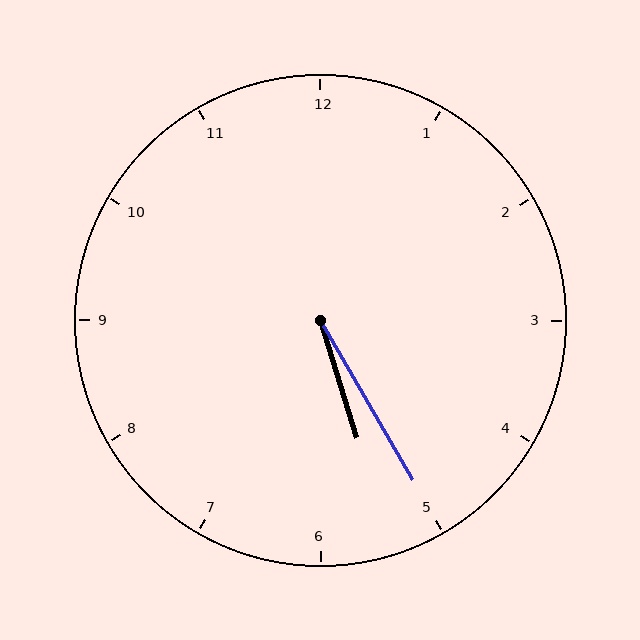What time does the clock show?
5:25.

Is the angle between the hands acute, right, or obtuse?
It is acute.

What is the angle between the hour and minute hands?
Approximately 12 degrees.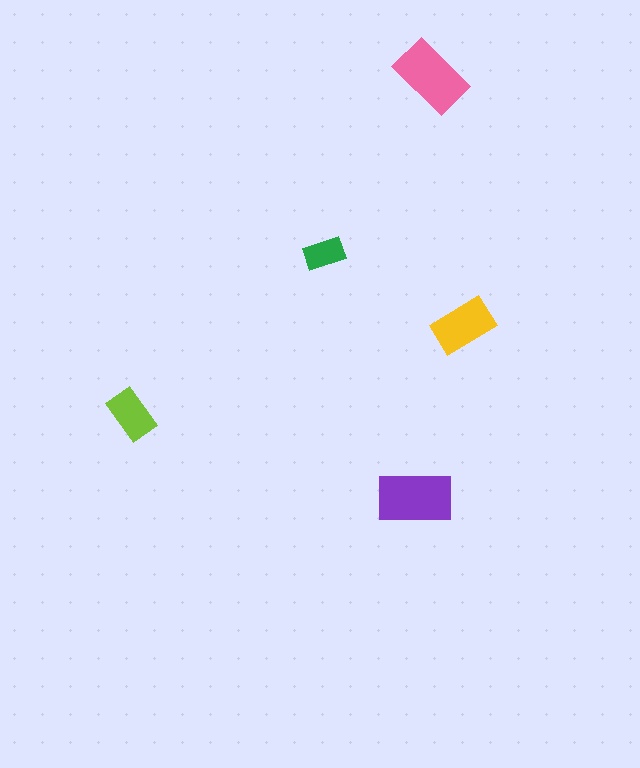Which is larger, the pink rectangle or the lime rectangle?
The pink one.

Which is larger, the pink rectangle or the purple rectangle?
The purple one.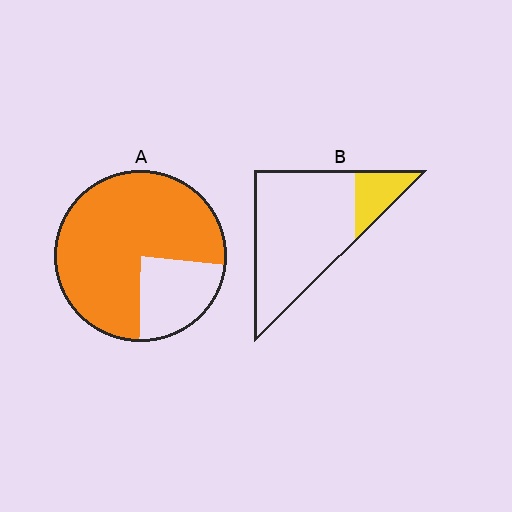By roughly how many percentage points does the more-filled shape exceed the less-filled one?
By roughly 60 percentage points (A over B).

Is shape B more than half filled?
No.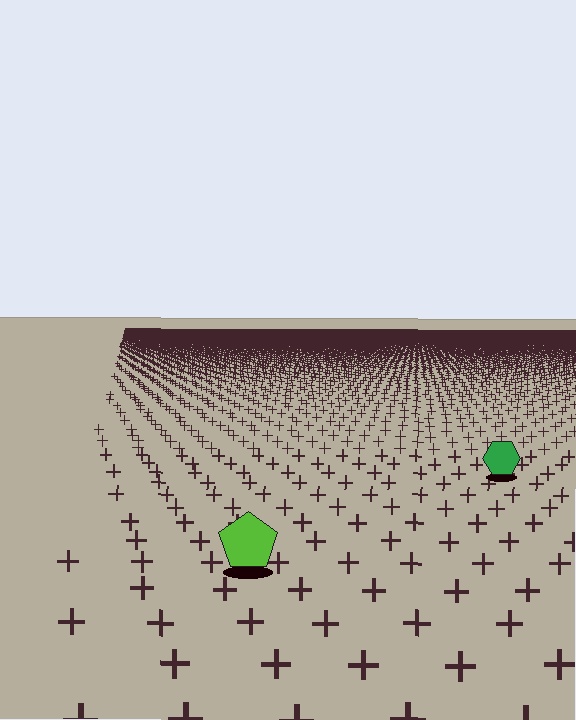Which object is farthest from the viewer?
The green hexagon is farthest from the viewer. It appears smaller and the ground texture around it is denser.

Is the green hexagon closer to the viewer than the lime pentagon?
No. The lime pentagon is closer — you can tell from the texture gradient: the ground texture is coarser near it.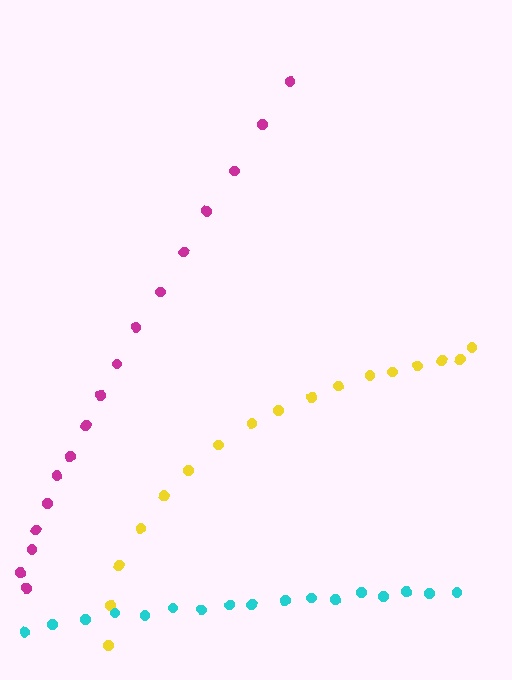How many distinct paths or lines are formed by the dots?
There are 3 distinct paths.